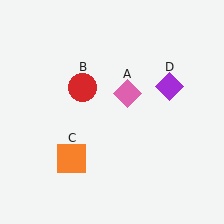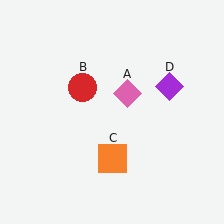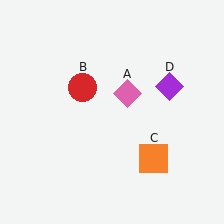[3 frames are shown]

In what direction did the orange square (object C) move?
The orange square (object C) moved right.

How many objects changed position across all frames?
1 object changed position: orange square (object C).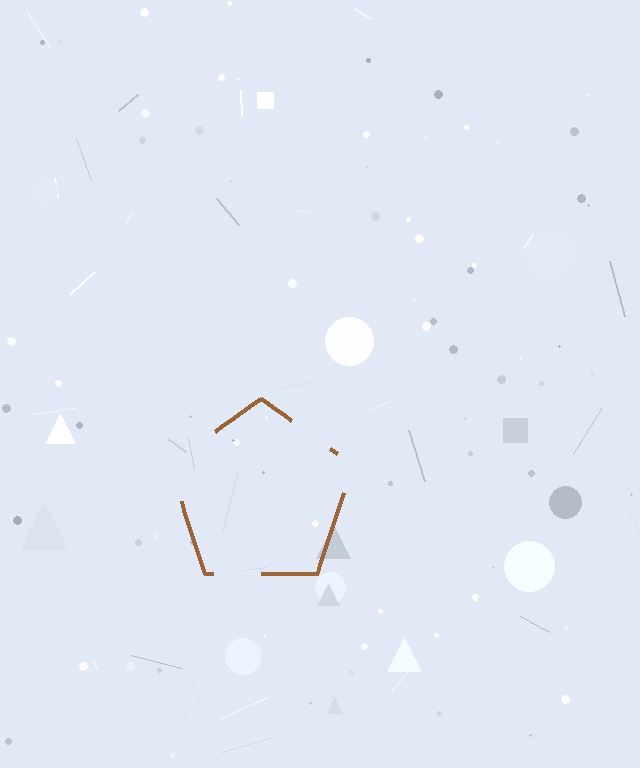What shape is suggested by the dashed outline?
The dashed outline suggests a pentagon.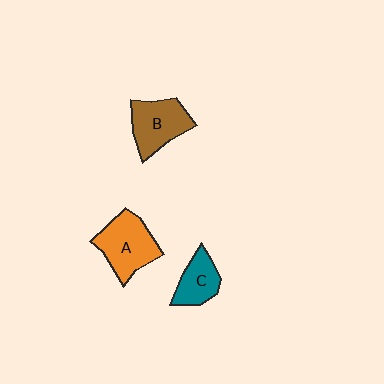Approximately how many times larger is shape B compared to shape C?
Approximately 1.4 times.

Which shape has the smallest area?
Shape C (teal).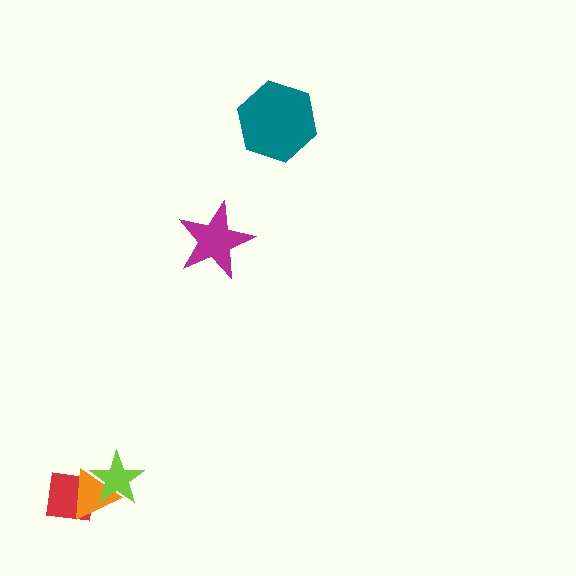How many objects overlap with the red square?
2 objects overlap with the red square.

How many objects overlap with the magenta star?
0 objects overlap with the magenta star.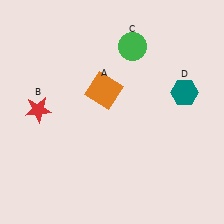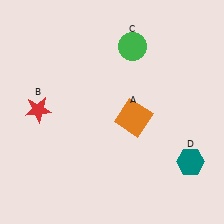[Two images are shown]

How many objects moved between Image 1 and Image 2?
2 objects moved between the two images.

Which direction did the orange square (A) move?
The orange square (A) moved right.